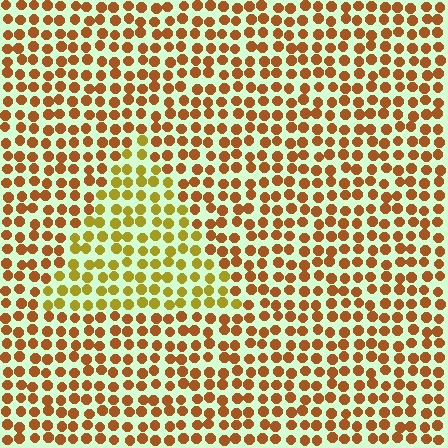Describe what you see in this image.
The image is filled with small brown elements in a uniform arrangement. A triangle-shaped region is visible where the elements are tinted to a slightly different hue, forming a subtle color boundary.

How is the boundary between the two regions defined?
The boundary is defined purely by a slight shift in hue (about 32 degrees). Spacing, size, and orientation are identical on both sides.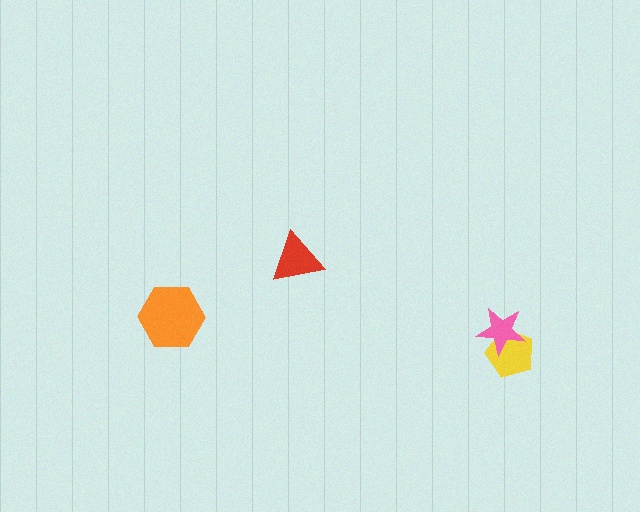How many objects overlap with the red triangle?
0 objects overlap with the red triangle.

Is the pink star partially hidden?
No, no other shape covers it.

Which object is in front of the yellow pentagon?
The pink star is in front of the yellow pentagon.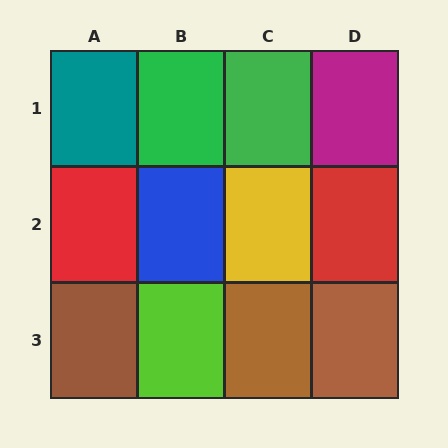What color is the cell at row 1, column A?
Teal.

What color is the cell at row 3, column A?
Brown.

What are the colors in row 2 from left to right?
Red, blue, yellow, red.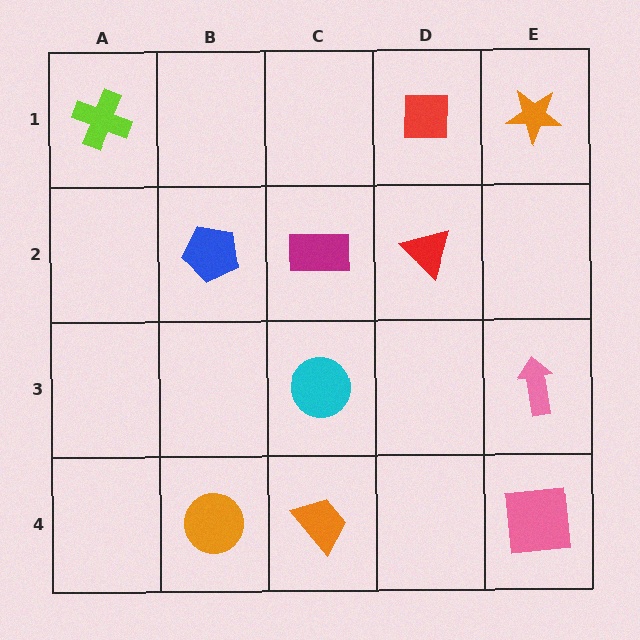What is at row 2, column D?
A red triangle.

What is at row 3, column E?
A pink arrow.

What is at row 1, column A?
A lime cross.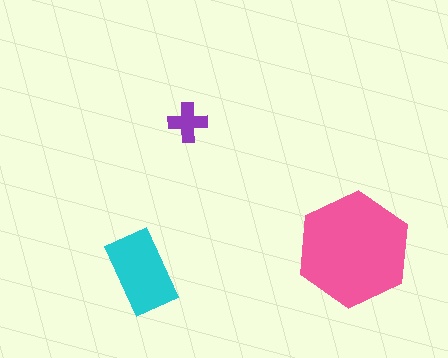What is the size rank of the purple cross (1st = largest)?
3rd.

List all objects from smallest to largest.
The purple cross, the cyan rectangle, the pink hexagon.